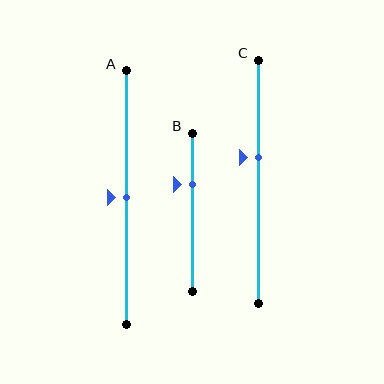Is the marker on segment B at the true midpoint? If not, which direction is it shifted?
No, the marker on segment B is shifted upward by about 18% of the segment length.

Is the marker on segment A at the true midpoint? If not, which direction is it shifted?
Yes, the marker on segment A is at the true midpoint.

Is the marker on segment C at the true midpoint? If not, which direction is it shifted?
No, the marker on segment C is shifted upward by about 10% of the segment length.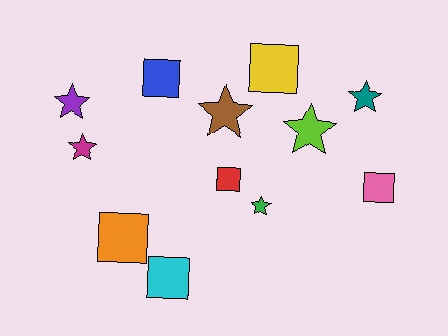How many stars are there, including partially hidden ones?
There are 6 stars.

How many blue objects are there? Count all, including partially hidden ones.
There is 1 blue object.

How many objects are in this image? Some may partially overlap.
There are 12 objects.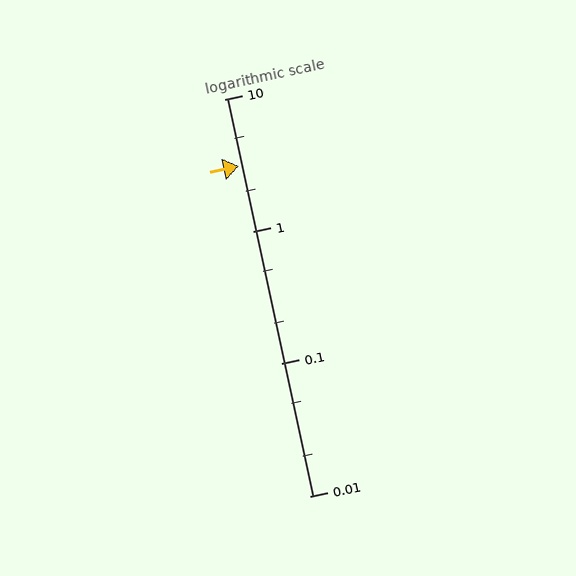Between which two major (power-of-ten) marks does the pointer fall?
The pointer is between 1 and 10.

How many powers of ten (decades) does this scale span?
The scale spans 3 decades, from 0.01 to 10.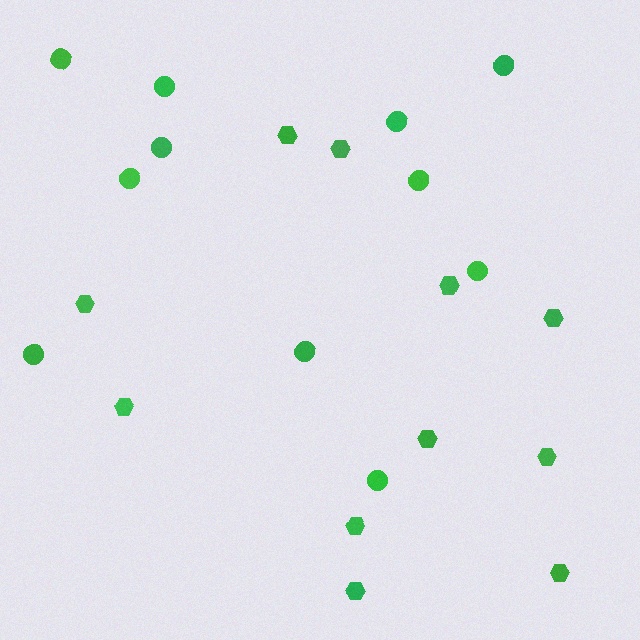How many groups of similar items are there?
There are 2 groups: one group of hexagons (11) and one group of circles (11).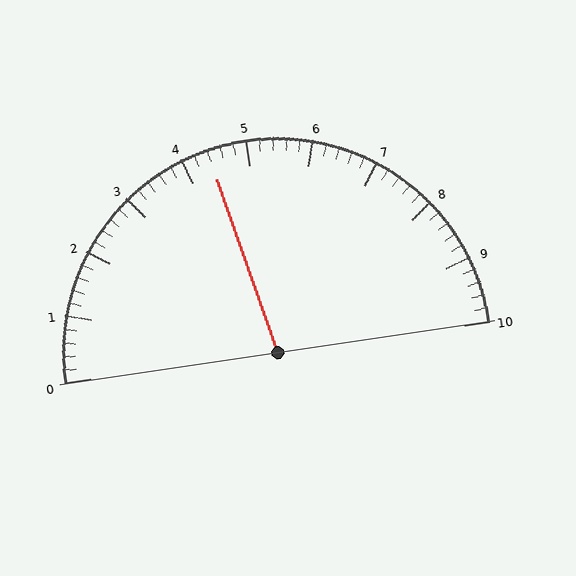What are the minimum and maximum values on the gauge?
The gauge ranges from 0 to 10.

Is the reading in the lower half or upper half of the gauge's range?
The reading is in the lower half of the range (0 to 10).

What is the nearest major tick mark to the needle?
The nearest major tick mark is 4.